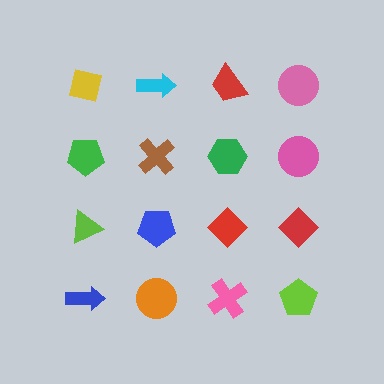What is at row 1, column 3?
A red trapezoid.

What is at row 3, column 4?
A red diamond.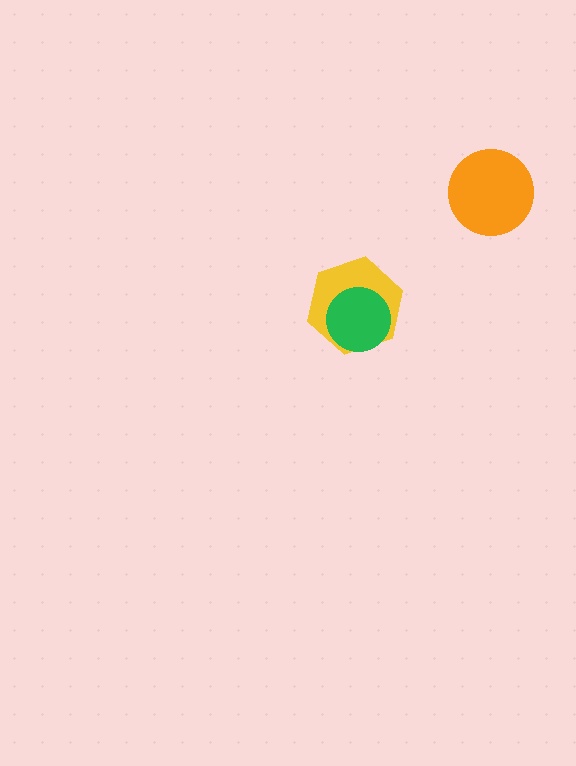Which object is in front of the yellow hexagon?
The green circle is in front of the yellow hexagon.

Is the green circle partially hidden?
No, no other shape covers it.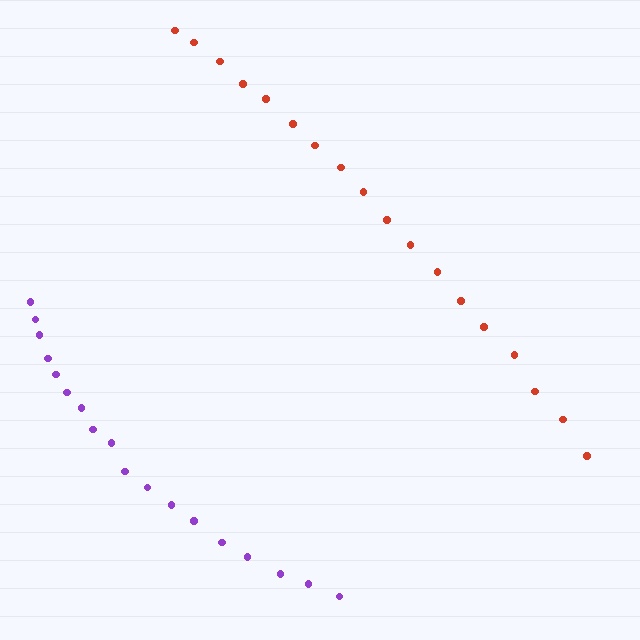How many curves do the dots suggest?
There are 2 distinct paths.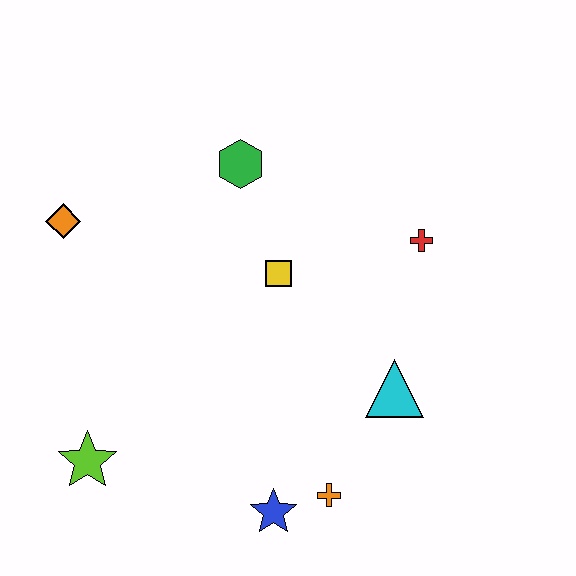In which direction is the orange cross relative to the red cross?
The orange cross is below the red cross.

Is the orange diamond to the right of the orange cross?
No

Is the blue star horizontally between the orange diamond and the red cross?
Yes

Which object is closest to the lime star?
The blue star is closest to the lime star.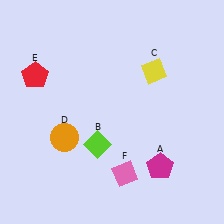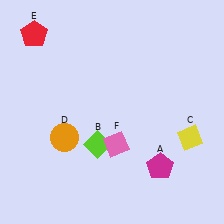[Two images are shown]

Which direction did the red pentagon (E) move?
The red pentagon (E) moved up.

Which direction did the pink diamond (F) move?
The pink diamond (F) moved up.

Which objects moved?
The objects that moved are: the yellow diamond (C), the red pentagon (E), the pink diamond (F).